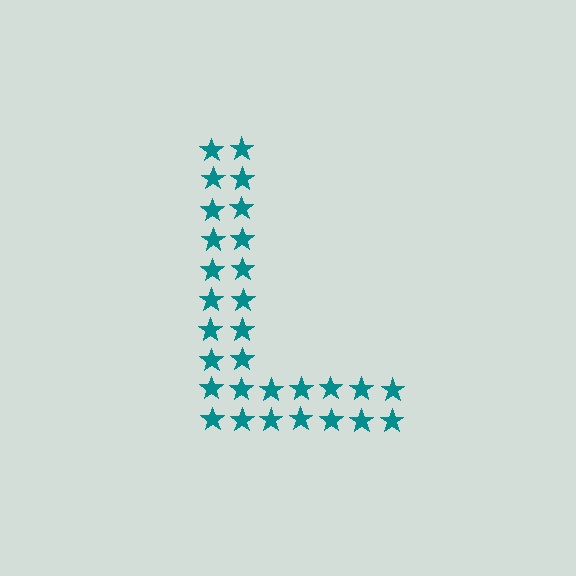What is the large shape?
The large shape is the letter L.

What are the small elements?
The small elements are stars.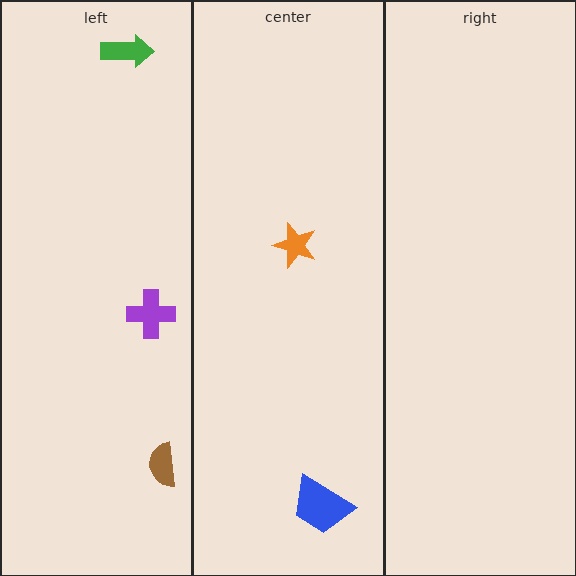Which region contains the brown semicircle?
The left region.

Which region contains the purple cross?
The left region.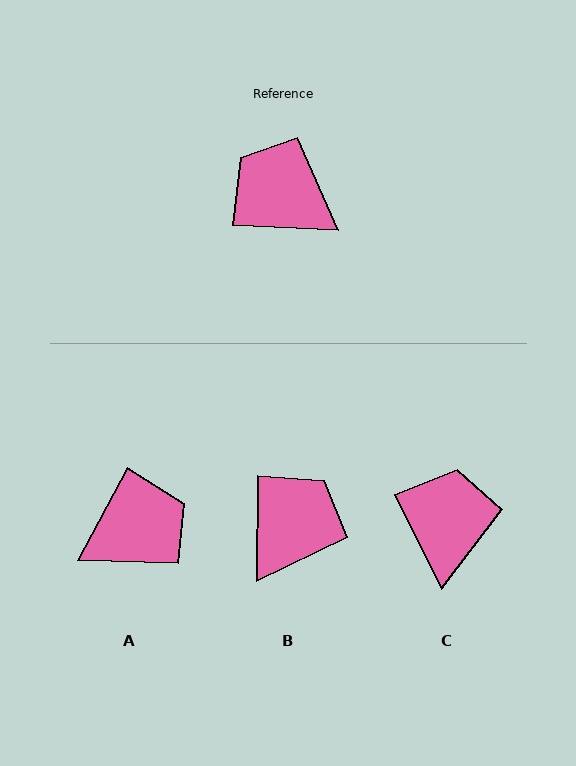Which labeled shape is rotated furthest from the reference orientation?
A, about 115 degrees away.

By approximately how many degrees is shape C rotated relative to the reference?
Approximately 61 degrees clockwise.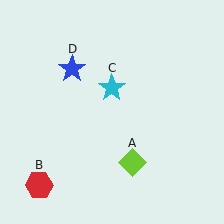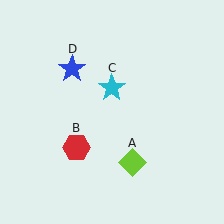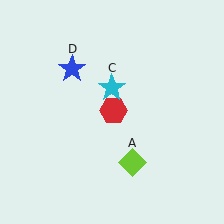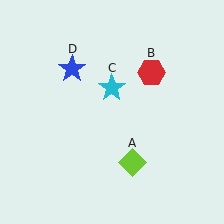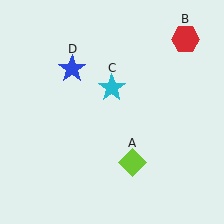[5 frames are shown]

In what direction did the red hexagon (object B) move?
The red hexagon (object B) moved up and to the right.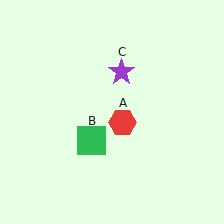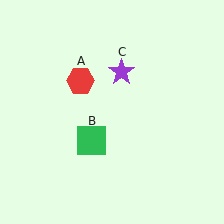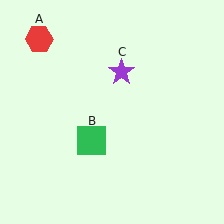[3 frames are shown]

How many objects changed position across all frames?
1 object changed position: red hexagon (object A).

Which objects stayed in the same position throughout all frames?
Green square (object B) and purple star (object C) remained stationary.